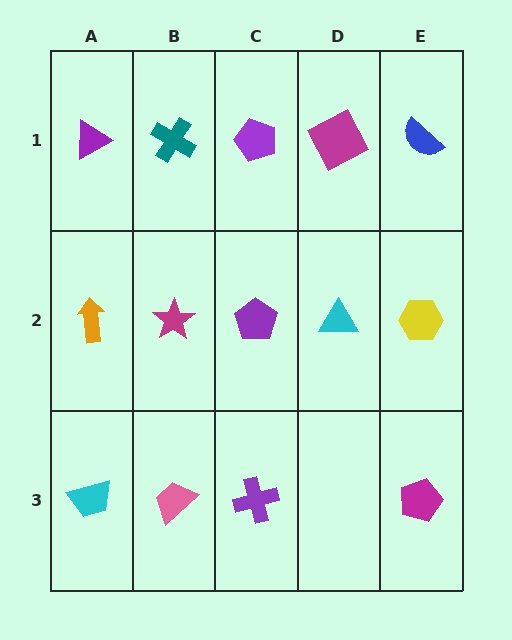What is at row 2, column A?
An orange arrow.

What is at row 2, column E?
A yellow hexagon.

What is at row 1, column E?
A blue semicircle.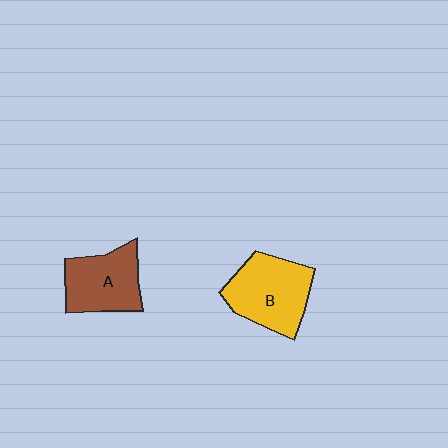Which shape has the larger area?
Shape B (yellow).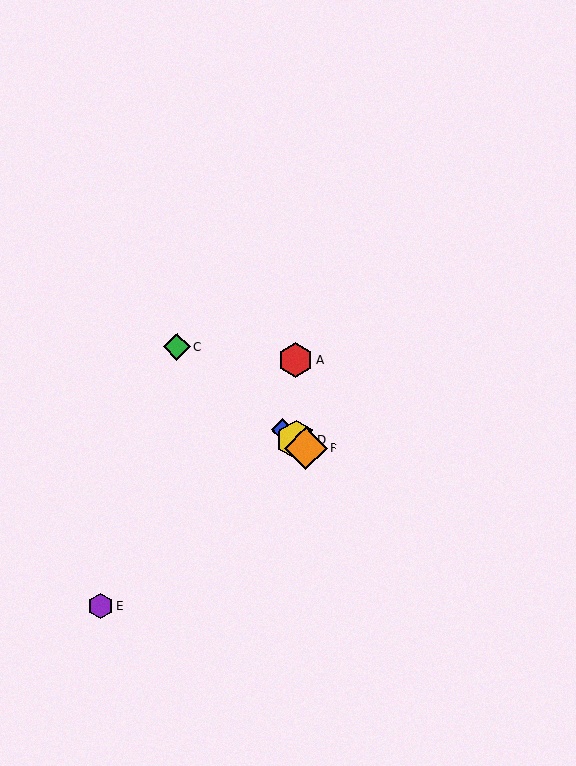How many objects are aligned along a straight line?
4 objects (B, C, D, F) are aligned along a straight line.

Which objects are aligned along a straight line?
Objects B, C, D, F are aligned along a straight line.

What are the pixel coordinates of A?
Object A is at (296, 360).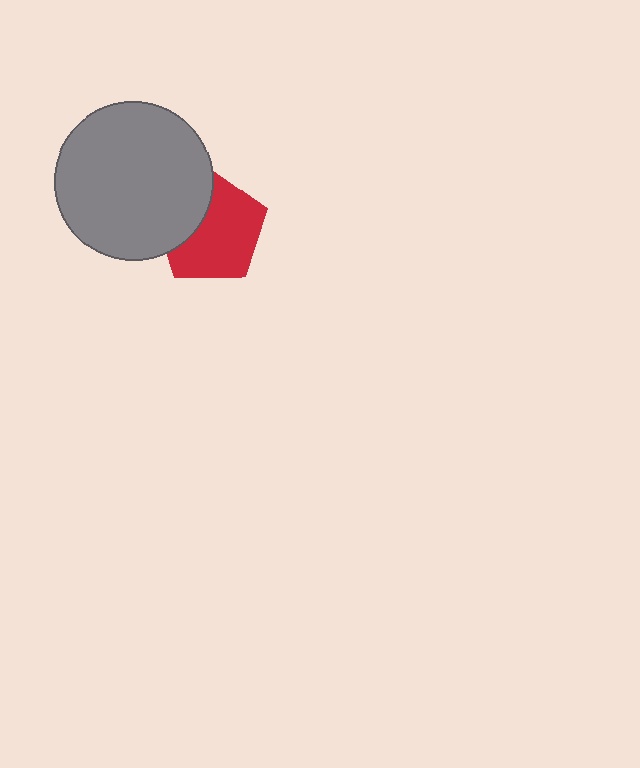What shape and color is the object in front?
The object in front is a gray circle.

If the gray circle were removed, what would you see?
You would see the complete red pentagon.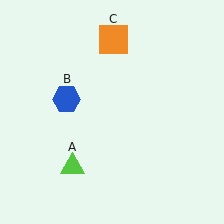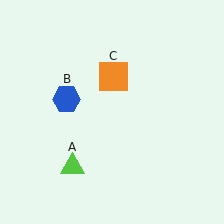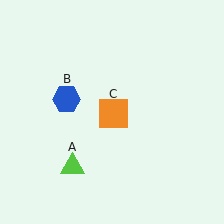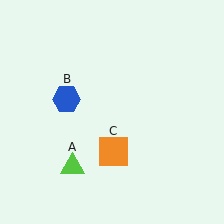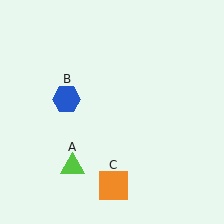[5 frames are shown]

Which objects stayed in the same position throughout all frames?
Lime triangle (object A) and blue hexagon (object B) remained stationary.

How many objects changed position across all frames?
1 object changed position: orange square (object C).